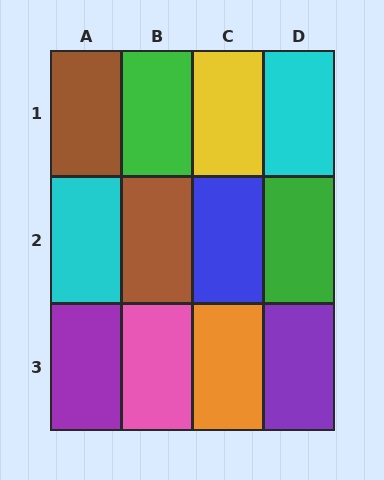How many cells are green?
2 cells are green.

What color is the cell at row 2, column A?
Cyan.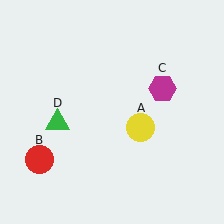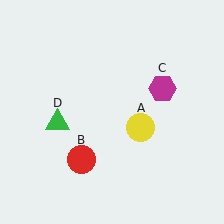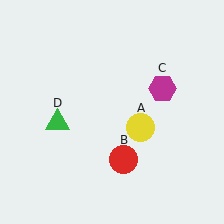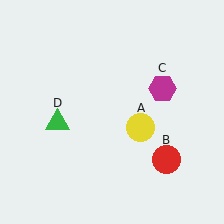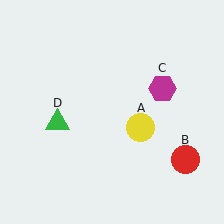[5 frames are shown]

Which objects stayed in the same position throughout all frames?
Yellow circle (object A) and magenta hexagon (object C) and green triangle (object D) remained stationary.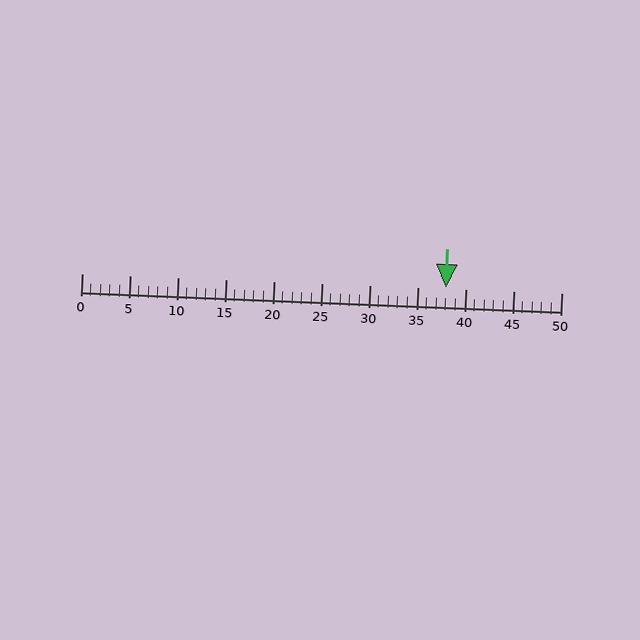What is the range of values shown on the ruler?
The ruler shows values from 0 to 50.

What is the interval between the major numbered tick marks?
The major tick marks are spaced 5 units apart.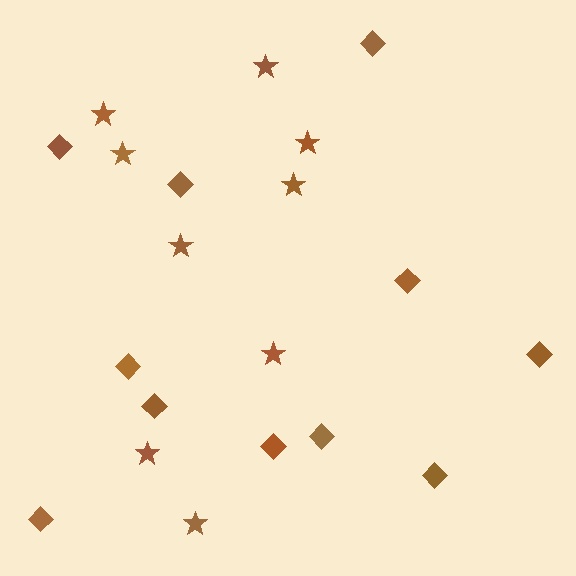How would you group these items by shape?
There are 2 groups: one group of stars (9) and one group of diamonds (11).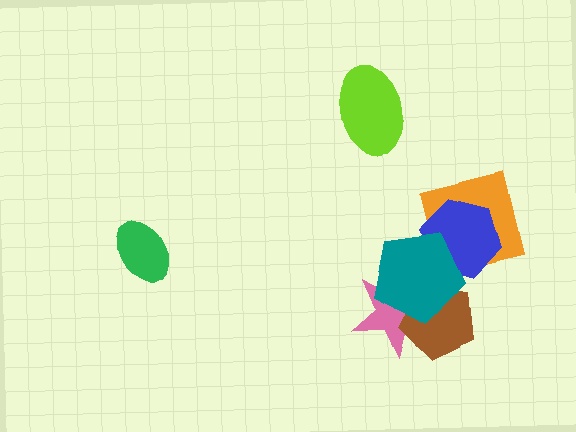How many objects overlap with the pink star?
2 objects overlap with the pink star.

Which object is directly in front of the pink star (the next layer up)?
The brown pentagon is directly in front of the pink star.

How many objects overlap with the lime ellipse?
0 objects overlap with the lime ellipse.